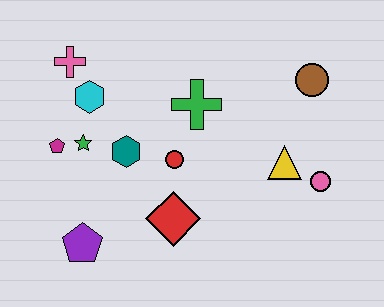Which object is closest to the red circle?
The teal hexagon is closest to the red circle.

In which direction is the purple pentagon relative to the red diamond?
The purple pentagon is to the left of the red diamond.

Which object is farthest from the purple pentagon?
The brown circle is farthest from the purple pentagon.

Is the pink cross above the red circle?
Yes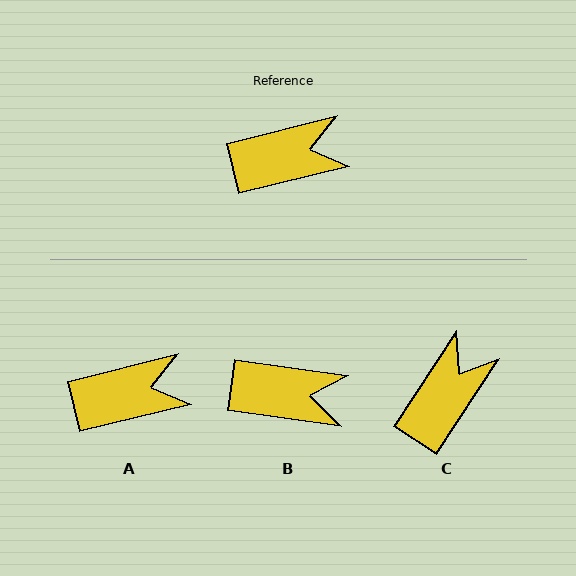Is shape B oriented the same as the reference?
No, it is off by about 22 degrees.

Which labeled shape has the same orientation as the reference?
A.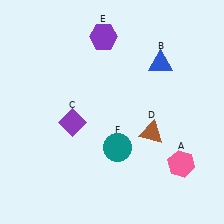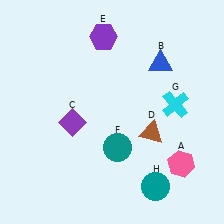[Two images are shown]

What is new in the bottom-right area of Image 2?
A teal circle (H) was added in the bottom-right area of Image 2.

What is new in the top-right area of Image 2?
A cyan cross (G) was added in the top-right area of Image 2.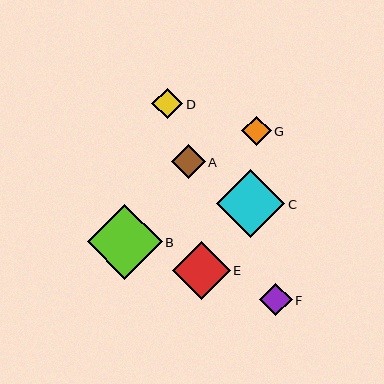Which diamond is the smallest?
Diamond G is the smallest with a size of approximately 30 pixels.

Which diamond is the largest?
Diamond B is the largest with a size of approximately 75 pixels.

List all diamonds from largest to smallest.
From largest to smallest: B, C, E, A, F, D, G.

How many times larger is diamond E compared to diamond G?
Diamond E is approximately 2.0 times the size of diamond G.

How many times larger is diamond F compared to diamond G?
Diamond F is approximately 1.1 times the size of diamond G.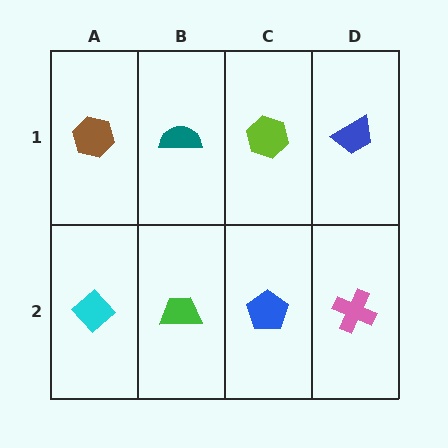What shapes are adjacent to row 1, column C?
A blue pentagon (row 2, column C), a teal semicircle (row 1, column B), a blue trapezoid (row 1, column D).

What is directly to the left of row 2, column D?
A blue pentagon.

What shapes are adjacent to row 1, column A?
A cyan diamond (row 2, column A), a teal semicircle (row 1, column B).